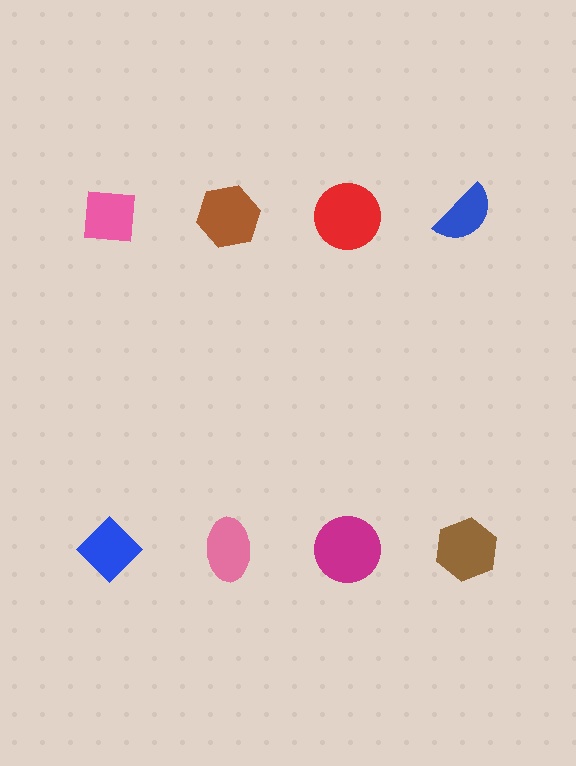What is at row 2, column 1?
A blue diamond.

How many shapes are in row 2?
4 shapes.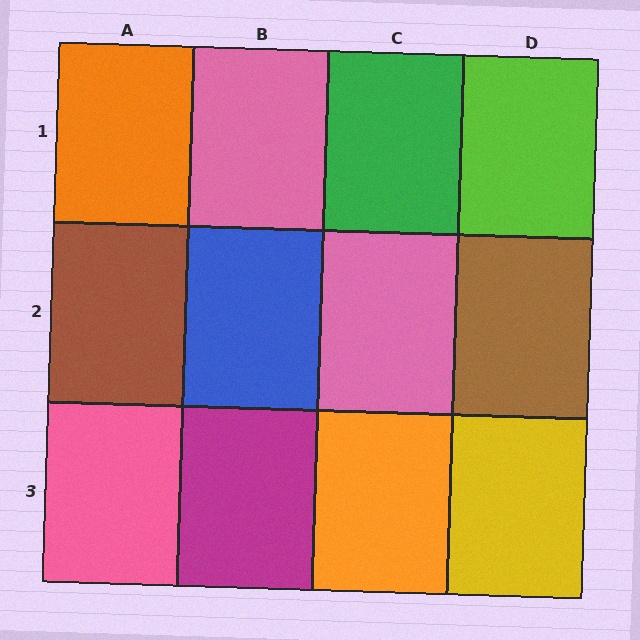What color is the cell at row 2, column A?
Brown.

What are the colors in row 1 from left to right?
Orange, pink, green, lime.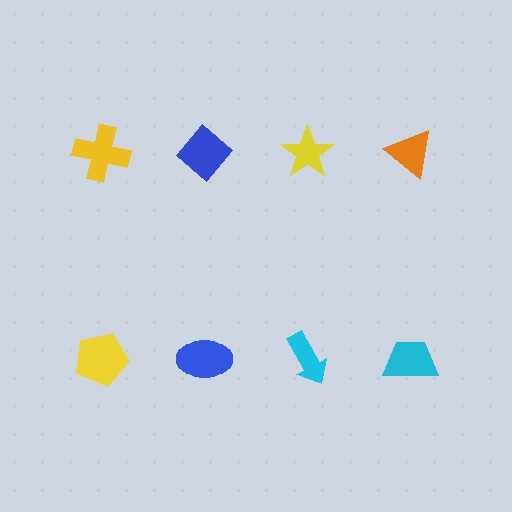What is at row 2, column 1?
A yellow pentagon.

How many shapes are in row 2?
4 shapes.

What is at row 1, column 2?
A blue diamond.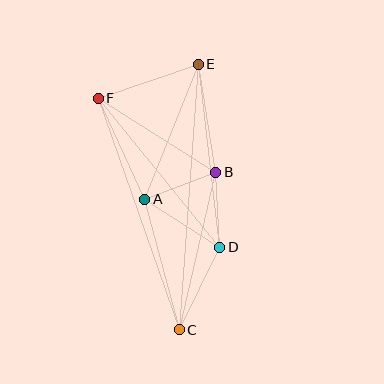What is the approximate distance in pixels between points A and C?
The distance between A and C is approximately 135 pixels.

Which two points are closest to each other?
Points B and D are closest to each other.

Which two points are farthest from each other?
Points C and E are farthest from each other.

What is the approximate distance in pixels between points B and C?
The distance between B and C is approximately 162 pixels.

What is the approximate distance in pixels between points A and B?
The distance between A and B is approximately 76 pixels.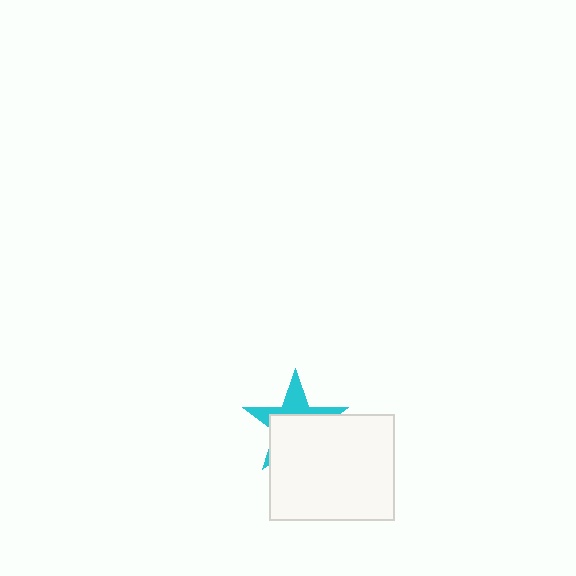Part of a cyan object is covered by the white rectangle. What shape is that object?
It is a star.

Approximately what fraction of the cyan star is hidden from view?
Roughly 63% of the cyan star is hidden behind the white rectangle.